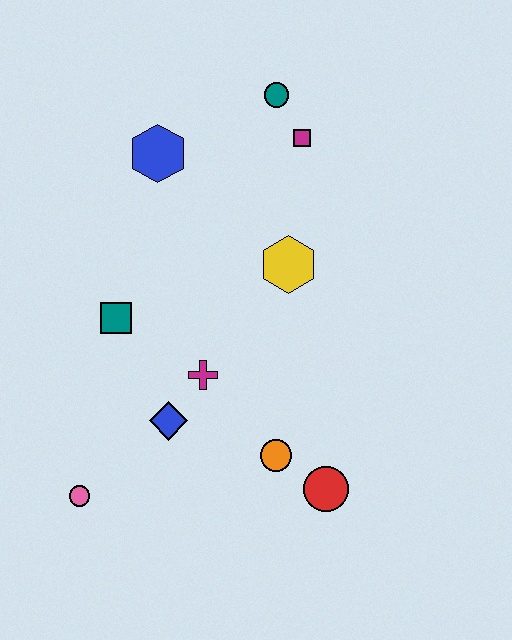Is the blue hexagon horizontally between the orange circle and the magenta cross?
No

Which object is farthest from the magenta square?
The pink circle is farthest from the magenta square.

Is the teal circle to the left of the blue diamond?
No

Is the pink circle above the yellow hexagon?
No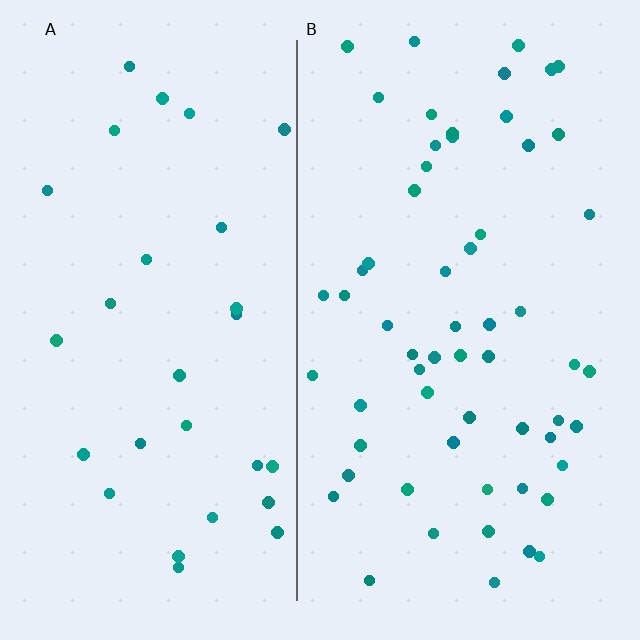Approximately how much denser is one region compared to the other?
Approximately 2.0× — region B over region A.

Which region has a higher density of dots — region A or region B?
B (the right).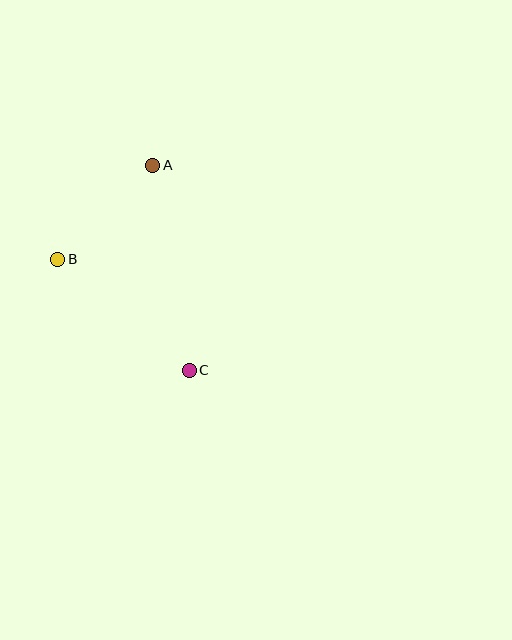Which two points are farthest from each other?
Points A and C are farthest from each other.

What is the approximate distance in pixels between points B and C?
The distance between B and C is approximately 172 pixels.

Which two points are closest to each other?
Points A and B are closest to each other.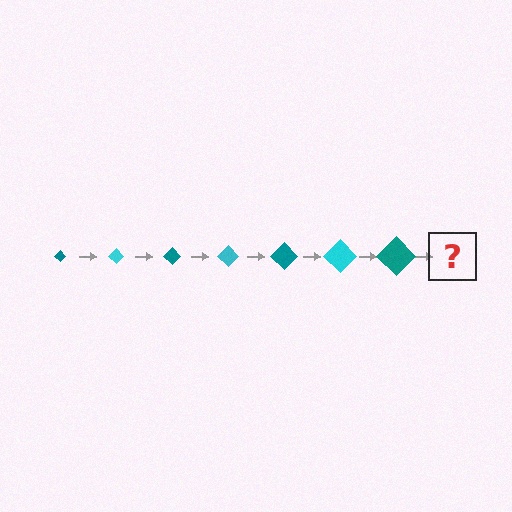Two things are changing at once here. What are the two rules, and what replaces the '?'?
The two rules are that the diamond grows larger each step and the color cycles through teal and cyan. The '?' should be a cyan diamond, larger than the previous one.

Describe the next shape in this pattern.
It should be a cyan diamond, larger than the previous one.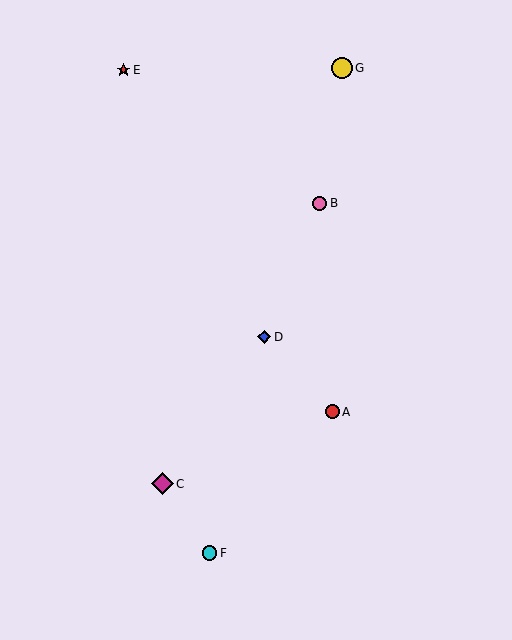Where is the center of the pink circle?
The center of the pink circle is at (320, 203).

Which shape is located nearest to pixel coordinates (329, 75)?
The yellow circle (labeled G) at (342, 68) is nearest to that location.